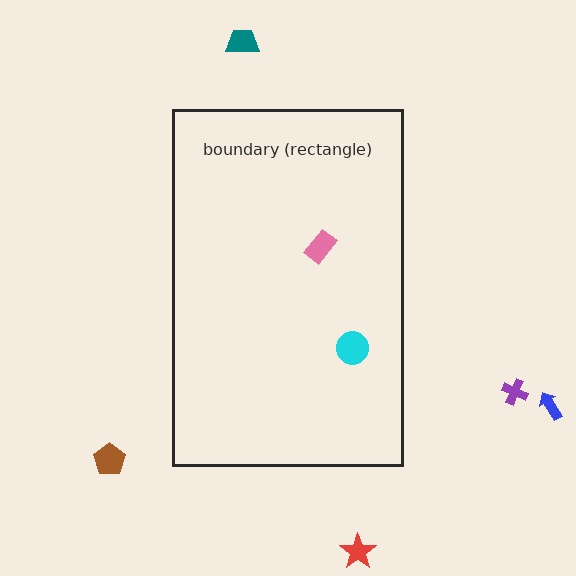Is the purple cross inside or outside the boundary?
Outside.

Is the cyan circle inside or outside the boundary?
Inside.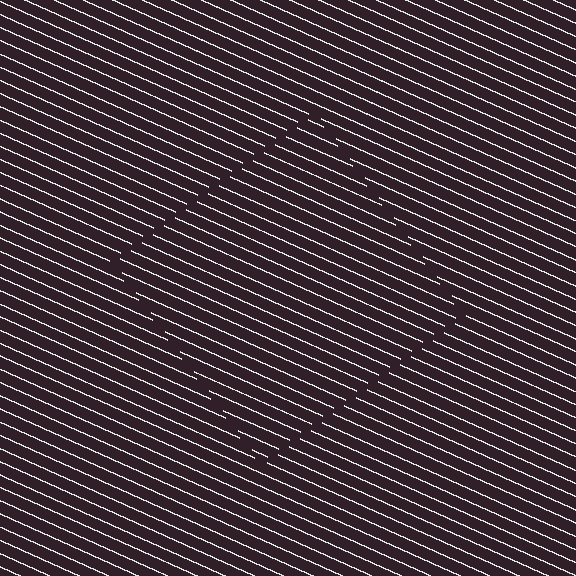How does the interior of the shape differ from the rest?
The interior of the shape contains the same grating, shifted by half a period — the contour is defined by the phase discontinuity where line-ends from the inner and outer gratings abut.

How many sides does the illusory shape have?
4 sides — the line-ends trace a square.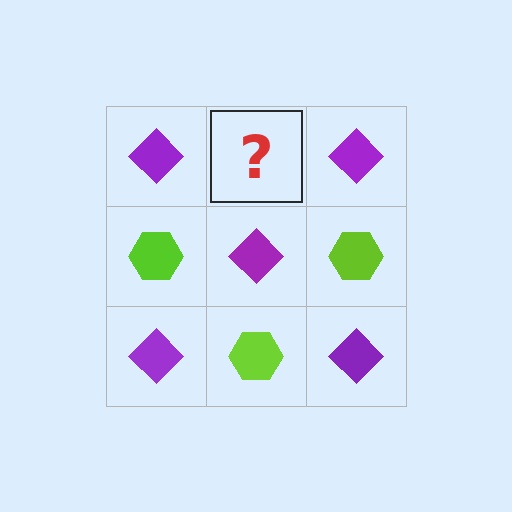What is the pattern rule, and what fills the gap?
The rule is that it alternates purple diamond and lime hexagon in a checkerboard pattern. The gap should be filled with a lime hexagon.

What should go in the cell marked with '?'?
The missing cell should contain a lime hexagon.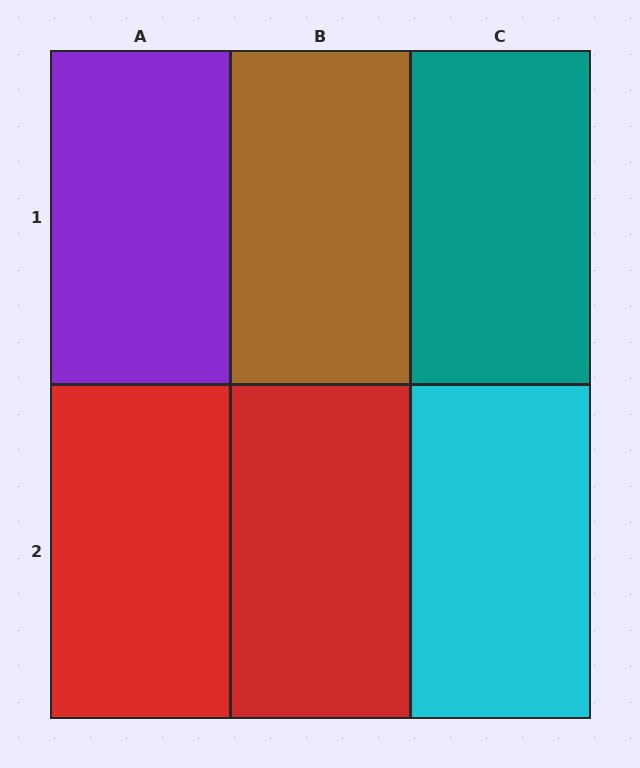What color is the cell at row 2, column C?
Cyan.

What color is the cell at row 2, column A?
Red.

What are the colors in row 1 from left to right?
Purple, brown, teal.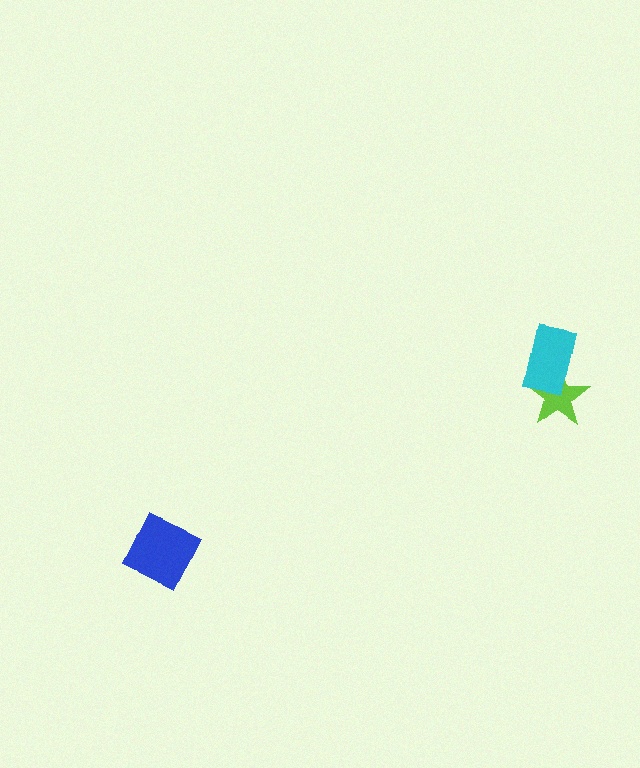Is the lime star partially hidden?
Yes, it is partially covered by another shape.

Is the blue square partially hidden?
No, no other shape covers it.